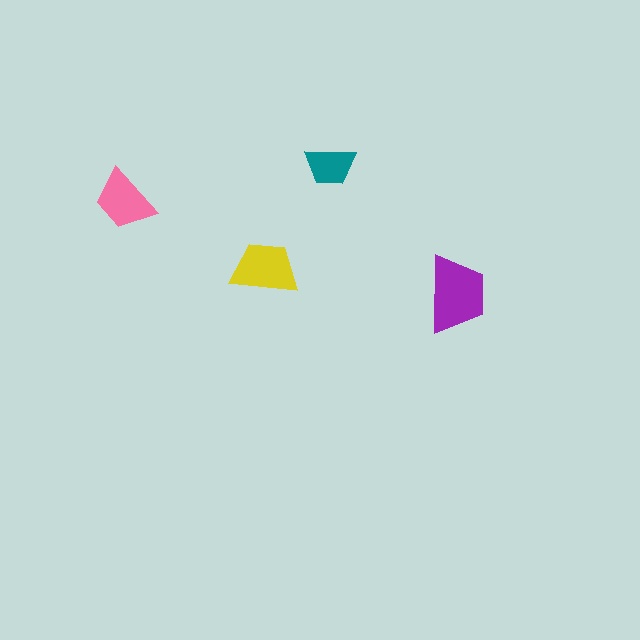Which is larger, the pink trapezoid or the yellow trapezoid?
The yellow one.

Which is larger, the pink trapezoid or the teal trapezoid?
The pink one.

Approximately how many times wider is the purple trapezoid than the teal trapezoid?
About 1.5 times wider.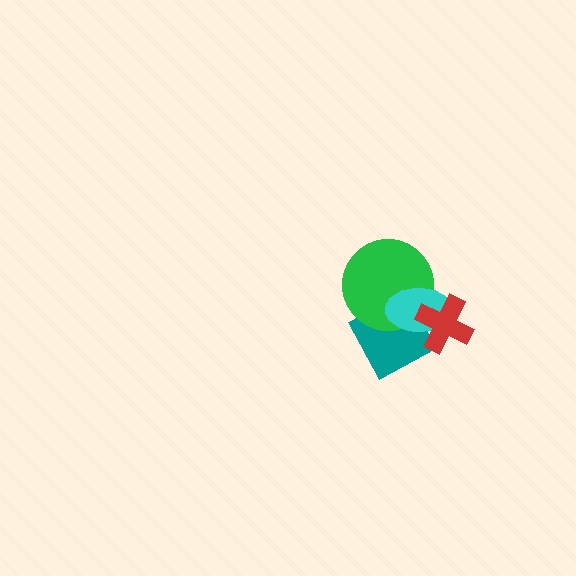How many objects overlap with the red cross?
2 objects overlap with the red cross.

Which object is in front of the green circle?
The cyan ellipse is in front of the green circle.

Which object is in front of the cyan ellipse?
The red cross is in front of the cyan ellipse.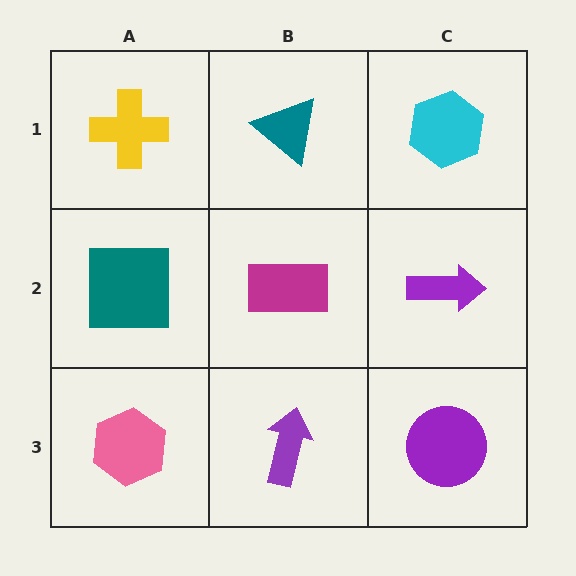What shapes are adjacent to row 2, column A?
A yellow cross (row 1, column A), a pink hexagon (row 3, column A), a magenta rectangle (row 2, column B).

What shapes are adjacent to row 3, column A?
A teal square (row 2, column A), a purple arrow (row 3, column B).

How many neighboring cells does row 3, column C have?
2.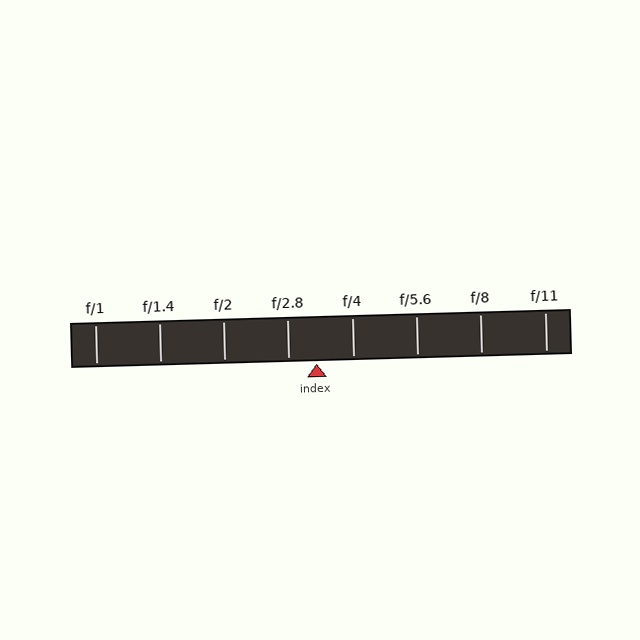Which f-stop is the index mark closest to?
The index mark is closest to f/2.8.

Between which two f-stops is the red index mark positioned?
The index mark is between f/2.8 and f/4.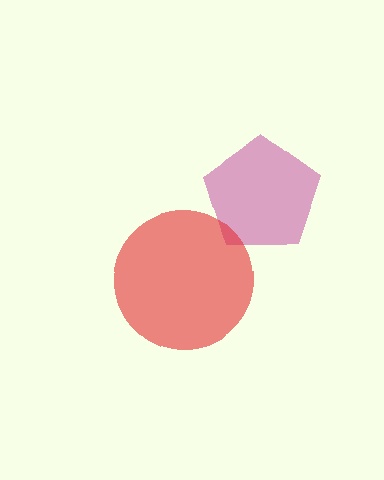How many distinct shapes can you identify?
There are 2 distinct shapes: a magenta pentagon, a red circle.